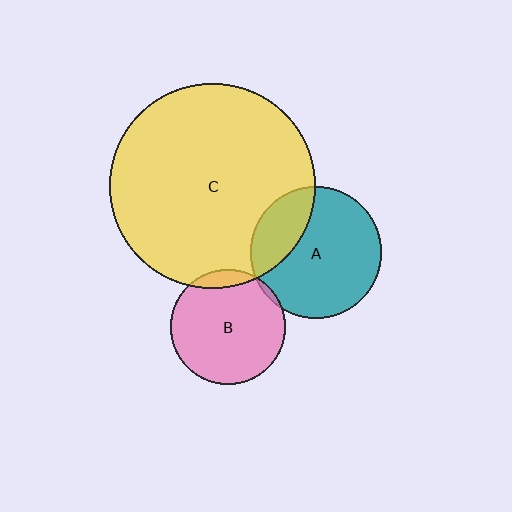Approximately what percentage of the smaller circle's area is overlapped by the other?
Approximately 10%.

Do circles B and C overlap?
Yes.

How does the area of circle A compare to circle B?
Approximately 1.3 times.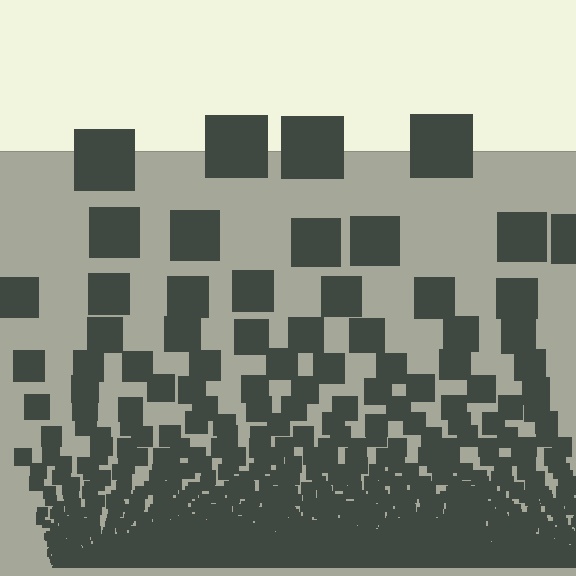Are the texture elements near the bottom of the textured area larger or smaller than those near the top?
Smaller. The gradient is inverted — elements near the bottom are smaller and denser.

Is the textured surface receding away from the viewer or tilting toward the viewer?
The surface appears to tilt toward the viewer. Texture elements get larger and sparser toward the top.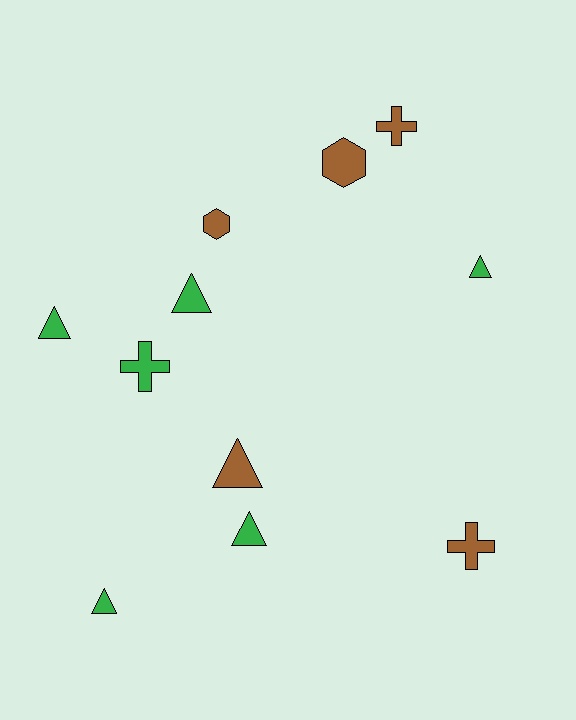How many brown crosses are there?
There are 2 brown crosses.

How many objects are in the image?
There are 11 objects.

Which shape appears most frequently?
Triangle, with 6 objects.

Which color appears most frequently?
Green, with 6 objects.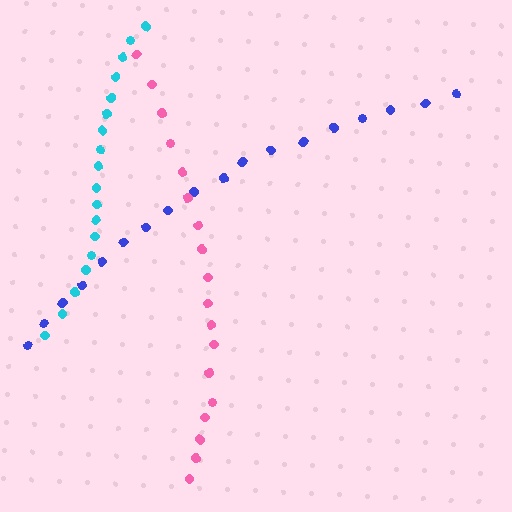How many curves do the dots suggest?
There are 3 distinct paths.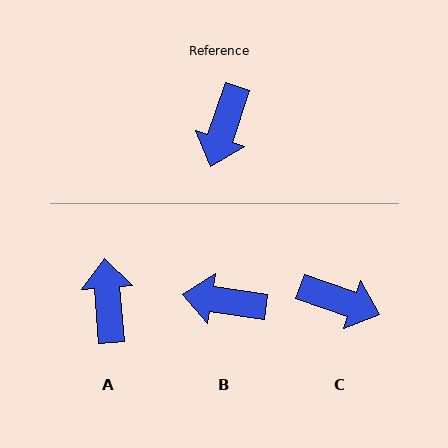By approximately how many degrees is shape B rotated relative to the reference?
Approximately 80 degrees clockwise.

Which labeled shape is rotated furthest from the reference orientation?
A, about 157 degrees away.